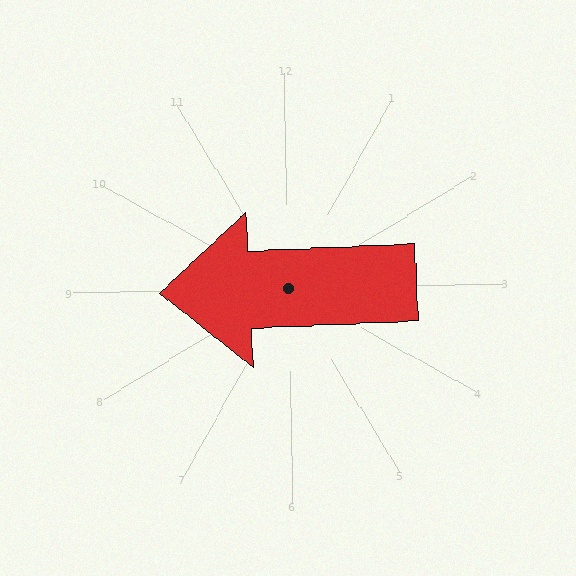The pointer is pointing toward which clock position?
Roughly 9 o'clock.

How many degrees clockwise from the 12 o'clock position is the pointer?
Approximately 269 degrees.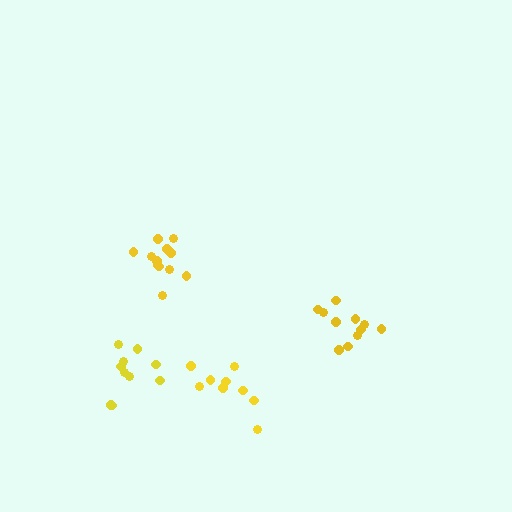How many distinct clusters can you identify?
There are 4 distinct clusters.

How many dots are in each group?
Group 1: 12 dots, Group 2: 11 dots, Group 3: 9 dots, Group 4: 10 dots (42 total).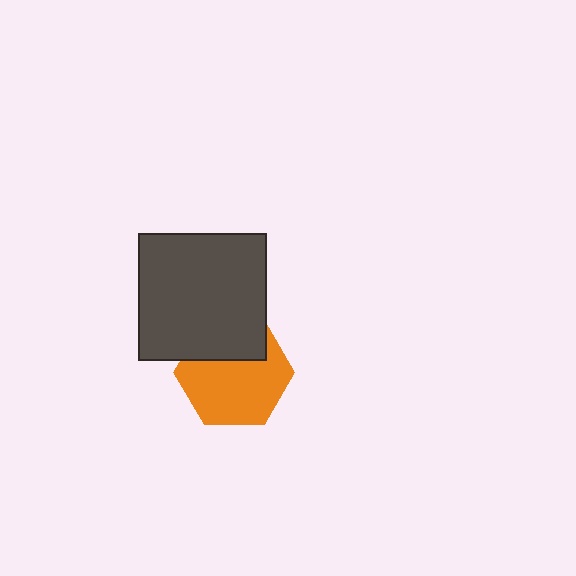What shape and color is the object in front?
The object in front is a dark gray square.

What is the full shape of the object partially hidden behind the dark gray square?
The partially hidden object is an orange hexagon.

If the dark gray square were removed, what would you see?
You would see the complete orange hexagon.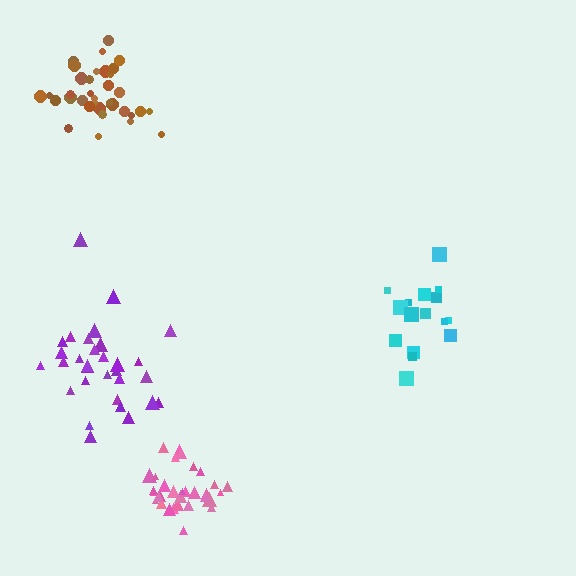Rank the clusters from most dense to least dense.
pink, brown, purple, cyan.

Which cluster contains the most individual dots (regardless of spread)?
Brown (35).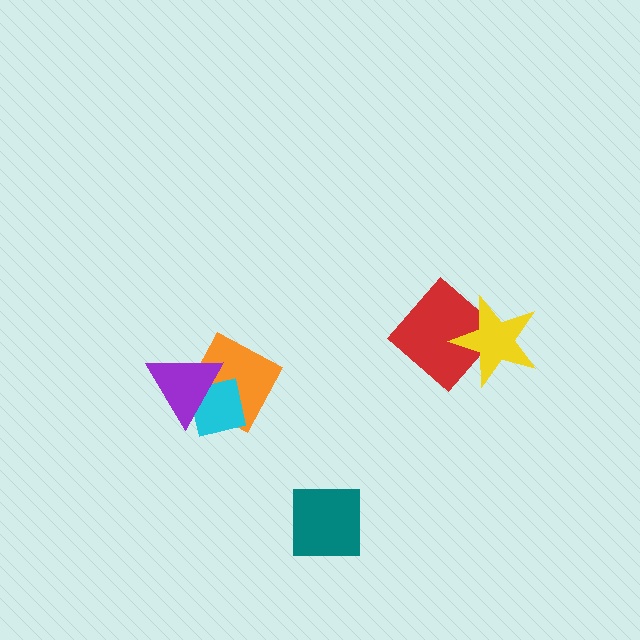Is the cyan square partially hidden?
Yes, it is partially covered by another shape.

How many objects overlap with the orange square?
2 objects overlap with the orange square.